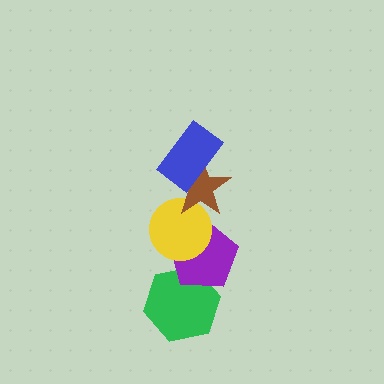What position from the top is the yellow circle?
The yellow circle is 3rd from the top.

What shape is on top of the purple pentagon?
The yellow circle is on top of the purple pentagon.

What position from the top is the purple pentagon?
The purple pentagon is 4th from the top.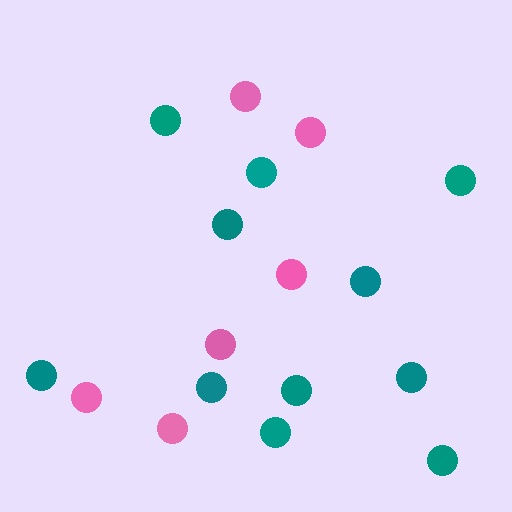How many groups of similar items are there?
There are 2 groups: one group of teal circles (11) and one group of pink circles (6).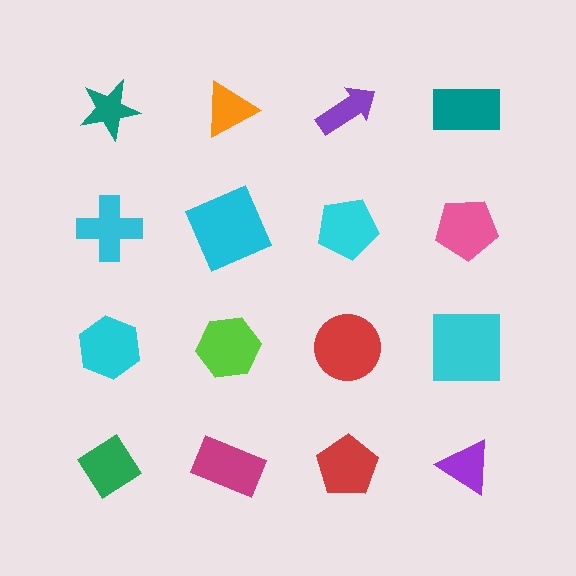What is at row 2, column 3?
A cyan pentagon.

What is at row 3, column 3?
A red circle.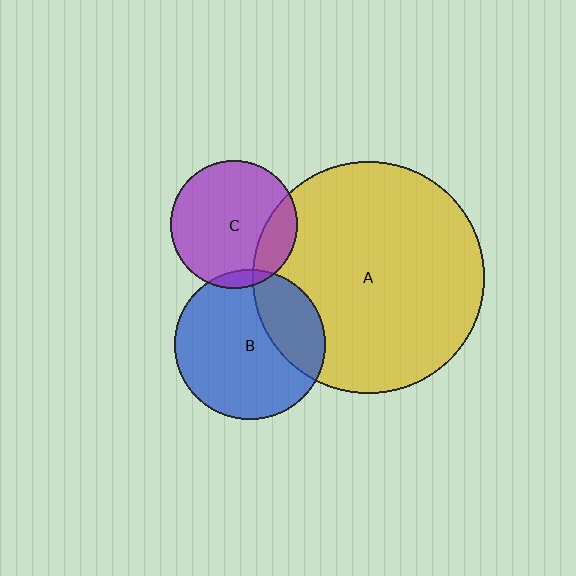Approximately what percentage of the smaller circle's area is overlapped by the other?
Approximately 5%.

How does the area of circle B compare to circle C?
Approximately 1.4 times.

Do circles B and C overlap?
Yes.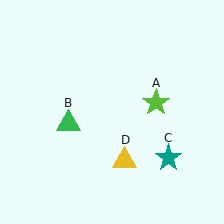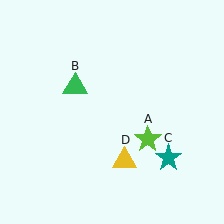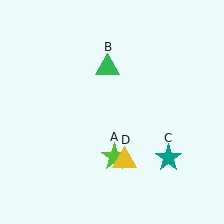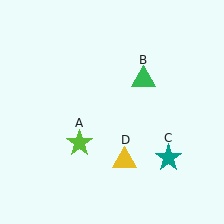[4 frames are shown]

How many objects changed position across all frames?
2 objects changed position: lime star (object A), green triangle (object B).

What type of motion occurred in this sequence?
The lime star (object A), green triangle (object B) rotated clockwise around the center of the scene.